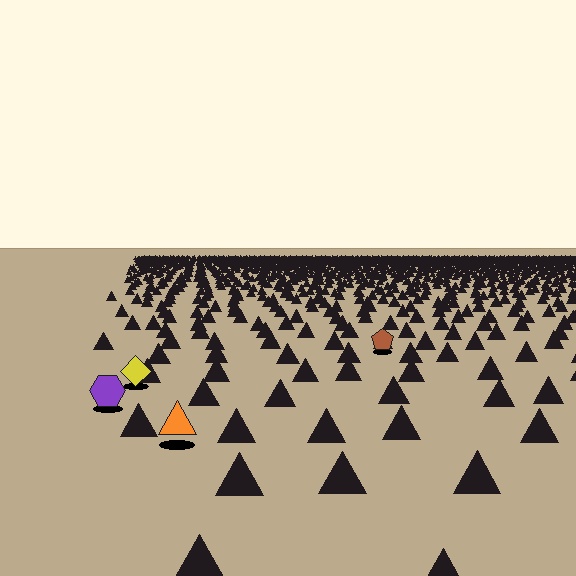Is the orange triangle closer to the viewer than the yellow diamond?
Yes. The orange triangle is closer — you can tell from the texture gradient: the ground texture is coarser near it.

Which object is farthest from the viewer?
The brown pentagon is farthest from the viewer. It appears smaller and the ground texture around it is denser.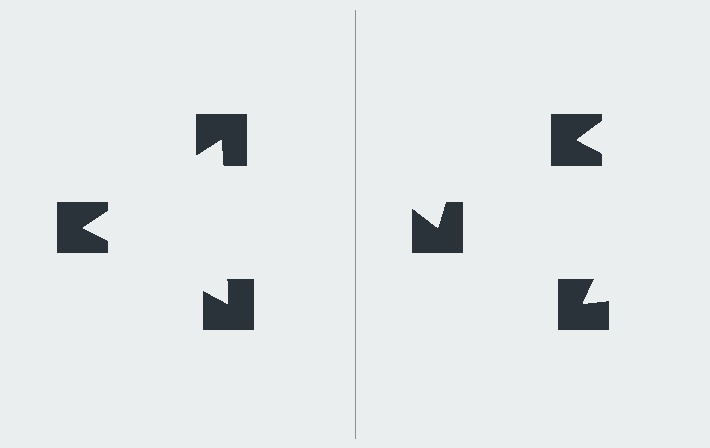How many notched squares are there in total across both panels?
6 — 3 on each side.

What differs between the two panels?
The notched squares are positioned identically on both sides; only the wedge orientations differ. On the left they align to a triangle; on the right they are misaligned.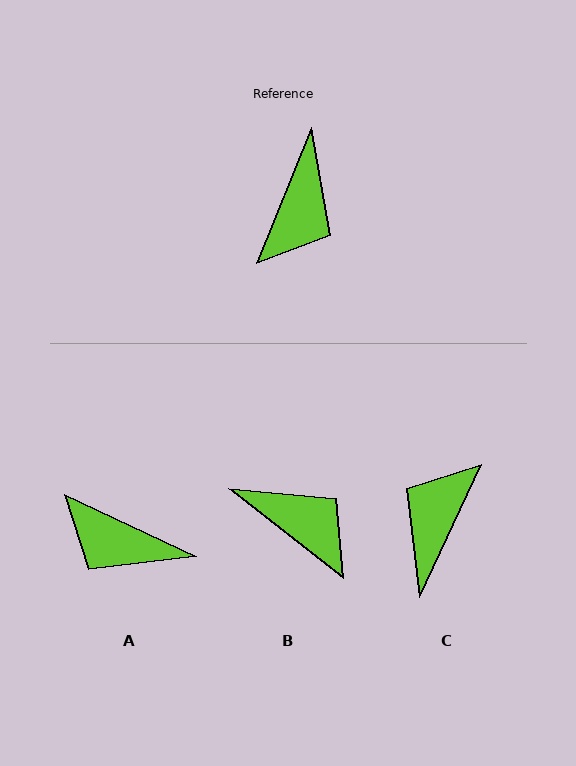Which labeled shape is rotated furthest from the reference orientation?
C, about 177 degrees away.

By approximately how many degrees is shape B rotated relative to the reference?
Approximately 74 degrees counter-clockwise.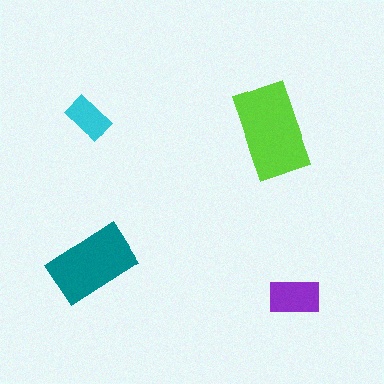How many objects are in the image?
There are 4 objects in the image.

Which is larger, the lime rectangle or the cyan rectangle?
The lime one.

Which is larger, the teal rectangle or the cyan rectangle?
The teal one.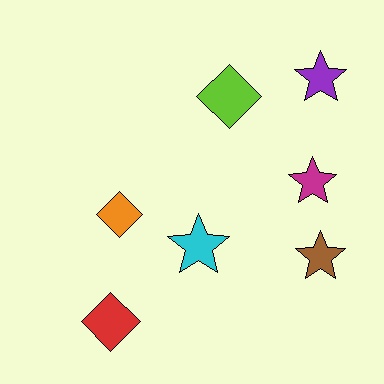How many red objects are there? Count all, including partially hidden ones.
There is 1 red object.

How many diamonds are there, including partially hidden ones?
There are 3 diamonds.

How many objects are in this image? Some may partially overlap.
There are 7 objects.